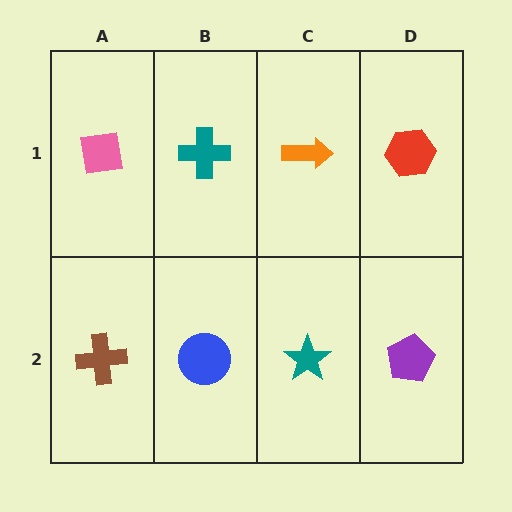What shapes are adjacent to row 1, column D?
A purple pentagon (row 2, column D), an orange arrow (row 1, column C).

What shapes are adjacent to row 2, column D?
A red hexagon (row 1, column D), a teal star (row 2, column C).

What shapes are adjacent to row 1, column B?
A blue circle (row 2, column B), a pink square (row 1, column A), an orange arrow (row 1, column C).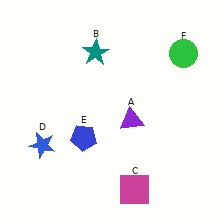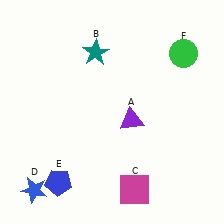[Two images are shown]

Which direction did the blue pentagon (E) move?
The blue pentagon (E) moved down.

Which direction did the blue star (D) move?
The blue star (D) moved down.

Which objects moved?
The objects that moved are: the blue star (D), the blue pentagon (E).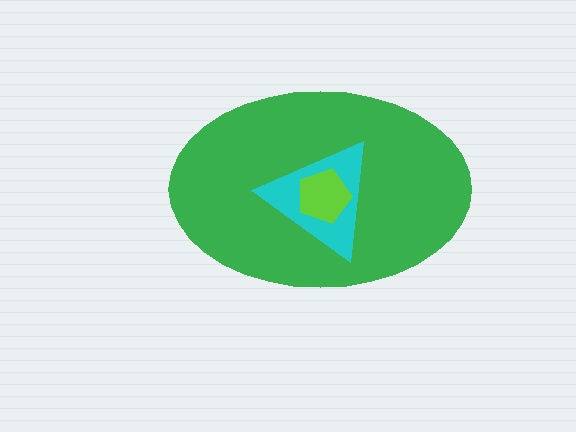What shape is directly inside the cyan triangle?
The lime pentagon.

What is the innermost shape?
The lime pentagon.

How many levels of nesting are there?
3.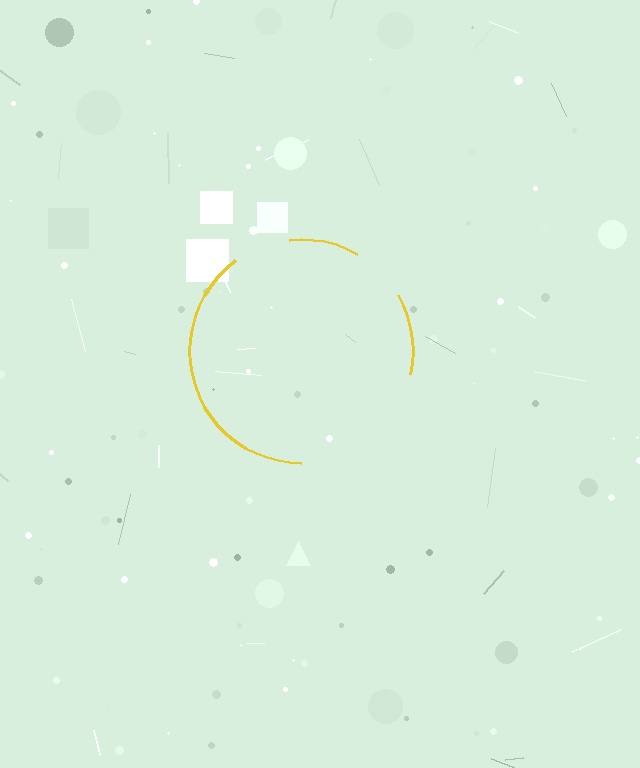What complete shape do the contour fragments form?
The contour fragments form a circle.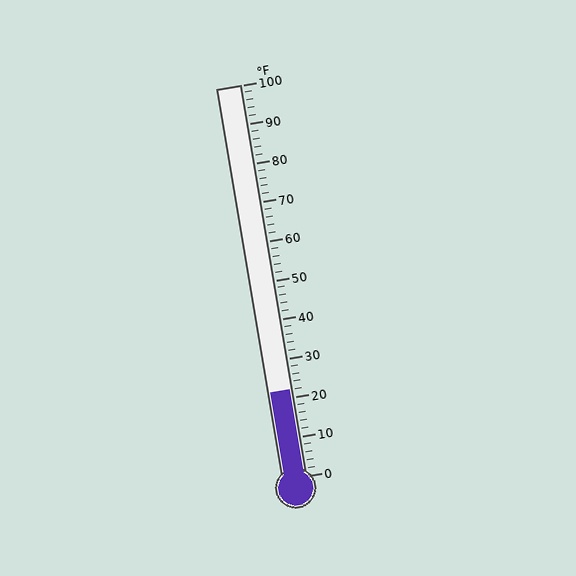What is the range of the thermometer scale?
The thermometer scale ranges from 0°F to 100°F.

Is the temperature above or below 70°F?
The temperature is below 70°F.